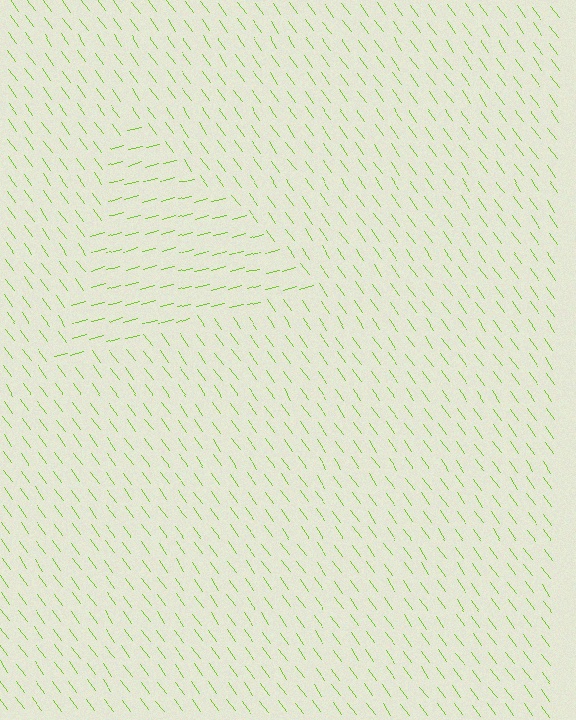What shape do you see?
I see a triangle.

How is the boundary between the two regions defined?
The boundary is defined purely by a change in line orientation (approximately 69 degrees difference). All lines are the same color and thickness.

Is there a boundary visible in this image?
Yes, there is a texture boundary formed by a change in line orientation.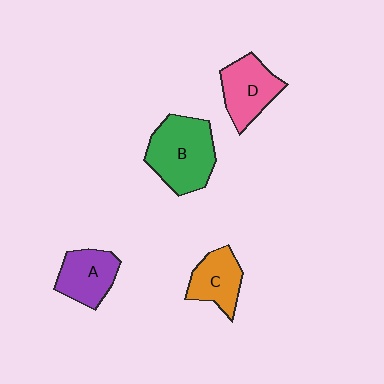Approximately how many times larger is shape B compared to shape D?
Approximately 1.4 times.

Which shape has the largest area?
Shape B (green).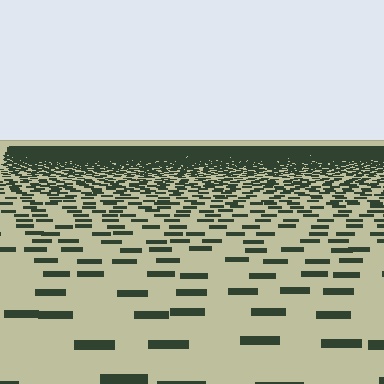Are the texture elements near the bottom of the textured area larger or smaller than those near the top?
Larger. Near the bottom, elements are closer to the viewer and appear at a bigger on-screen size.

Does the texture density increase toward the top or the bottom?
Density increases toward the top.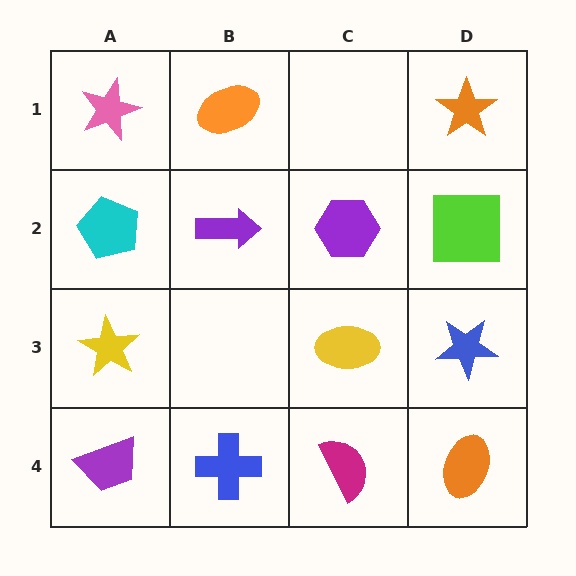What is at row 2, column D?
A lime square.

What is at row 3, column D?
A blue star.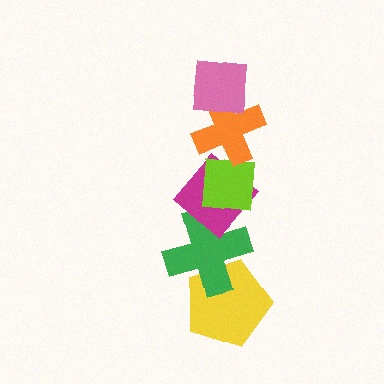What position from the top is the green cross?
The green cross is 5th from the top.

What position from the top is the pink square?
The pink square is 1st from the top.